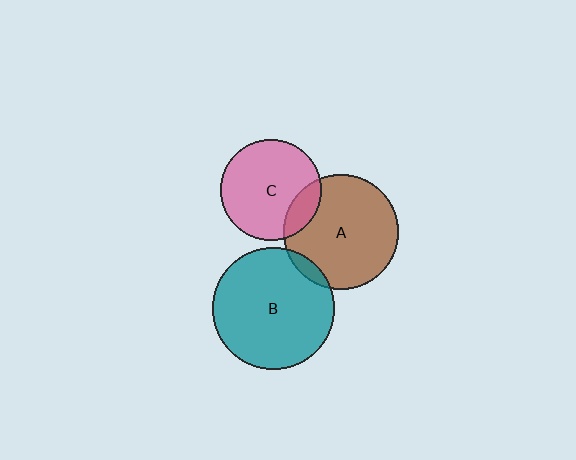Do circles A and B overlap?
Yes.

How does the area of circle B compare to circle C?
Approximately 1.5 times.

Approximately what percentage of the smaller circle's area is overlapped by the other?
Approximately 5%.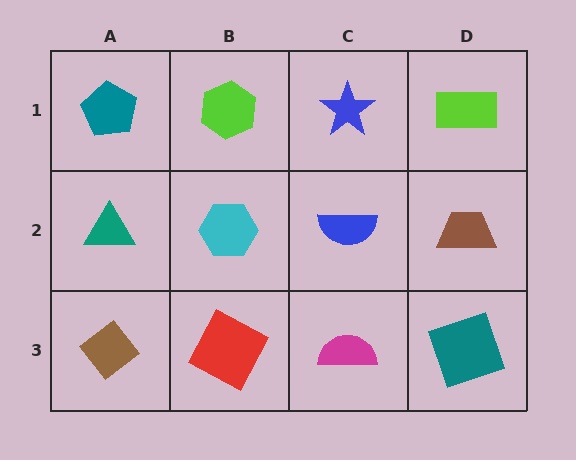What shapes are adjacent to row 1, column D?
A brown trapezoid (row 2, column D), a blue star (row 1, column C).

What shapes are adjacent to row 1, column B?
A cyan hexagon (row 2, column B), a teal pentagon (row 1, column A), a blue star (row 1, column C).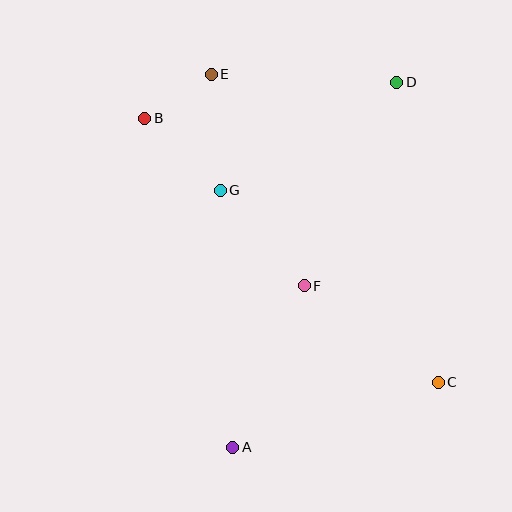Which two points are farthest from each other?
Points A and D are farthest from each other.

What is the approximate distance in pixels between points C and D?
The distance between C and D is approximately 303 pixels.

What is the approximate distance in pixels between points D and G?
The distance between D and G is approximately 207 pixels.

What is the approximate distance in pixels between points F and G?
The distance between F and G is approximately 127 pixels.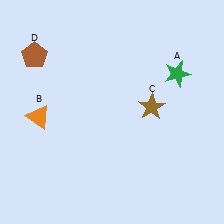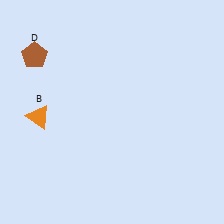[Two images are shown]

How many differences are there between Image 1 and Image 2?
There are 2 differences between the two images.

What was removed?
The brown star (C), the green star (A) were removed in Image 2.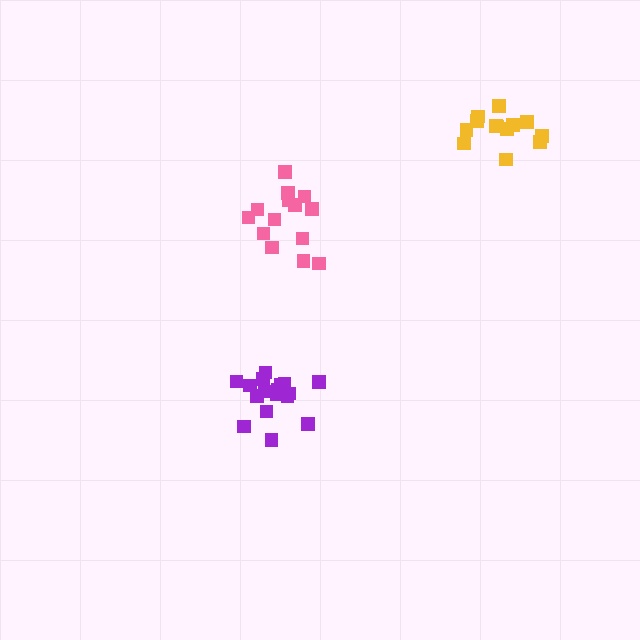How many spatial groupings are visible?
There are 3 spatial groupings.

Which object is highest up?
The yellow cluster is topmost.